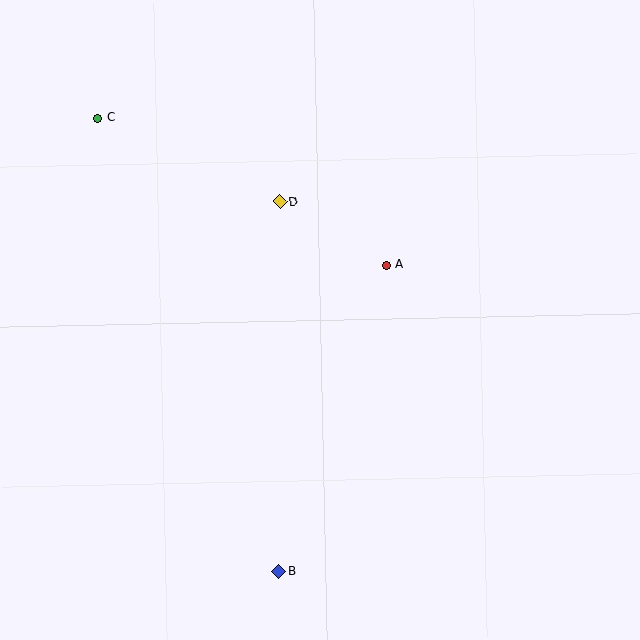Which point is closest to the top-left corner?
Point C is closest to the top-left corner.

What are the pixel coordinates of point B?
Point B is at (279, 571).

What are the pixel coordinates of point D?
Point D is at (280, 201).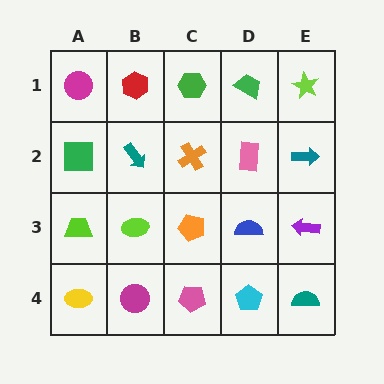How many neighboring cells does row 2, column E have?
3.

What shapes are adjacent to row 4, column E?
A purple arrow (row 3, column E), a cyan pentagon (row 4, column D).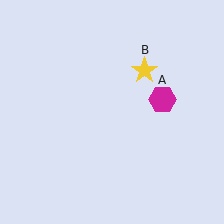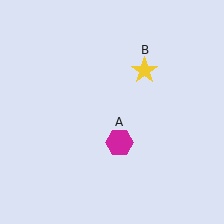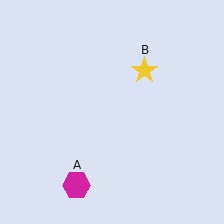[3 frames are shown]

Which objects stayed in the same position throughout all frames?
Yellow star (object B) remained stationary.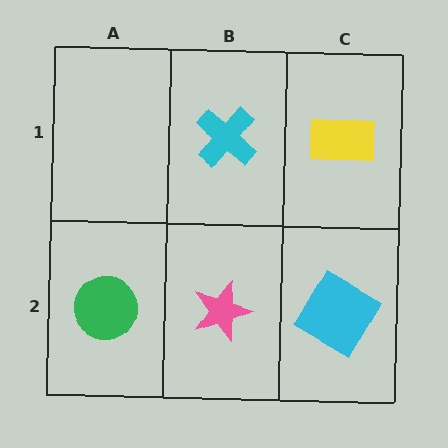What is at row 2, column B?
A pink star.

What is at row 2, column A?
A green circle.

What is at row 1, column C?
A yellow rectangle.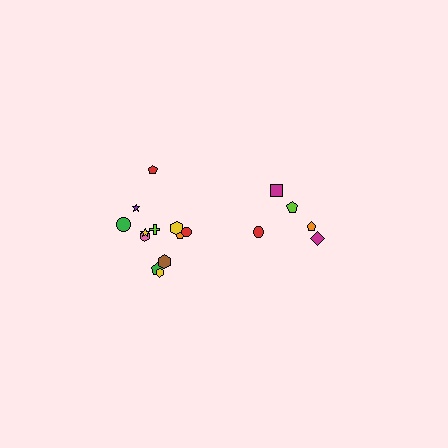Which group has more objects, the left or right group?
The left group.